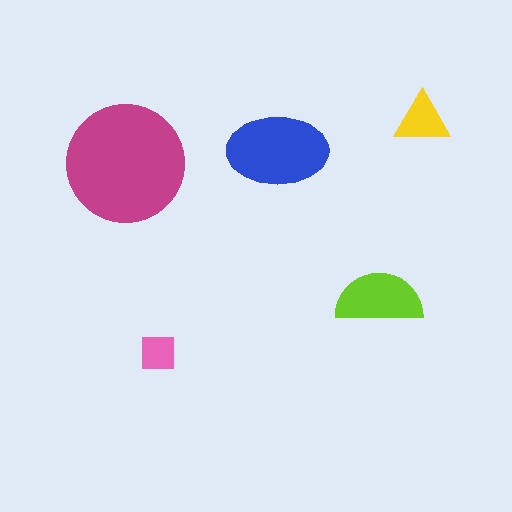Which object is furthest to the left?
The magenta circle is leftmost.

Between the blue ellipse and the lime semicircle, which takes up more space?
The blue ellipse.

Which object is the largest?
The magenta circle.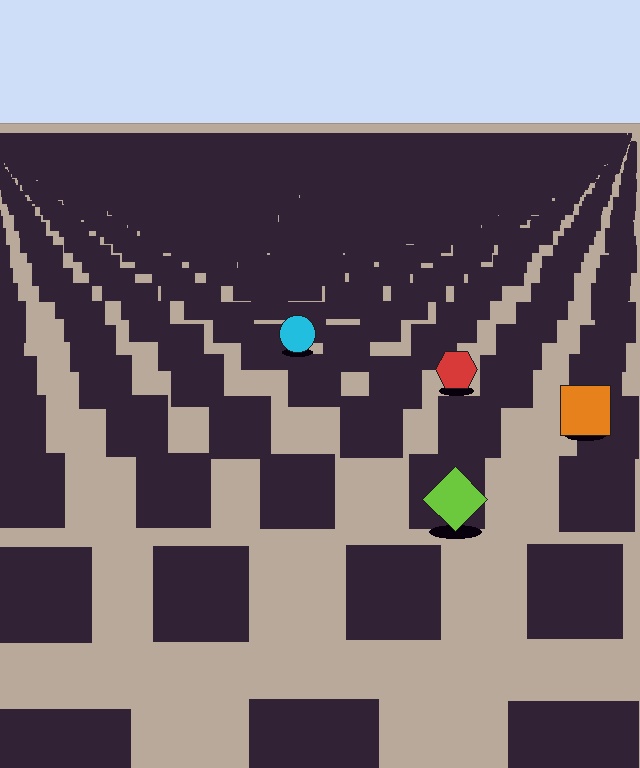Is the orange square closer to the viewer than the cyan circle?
Yes. The orange square is closer — you can tell from the texture gradient: the ground texture is coarser near it.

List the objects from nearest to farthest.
From nearest to farthest: the lime diamond, the orange square, the red hexagon, the cyan circle.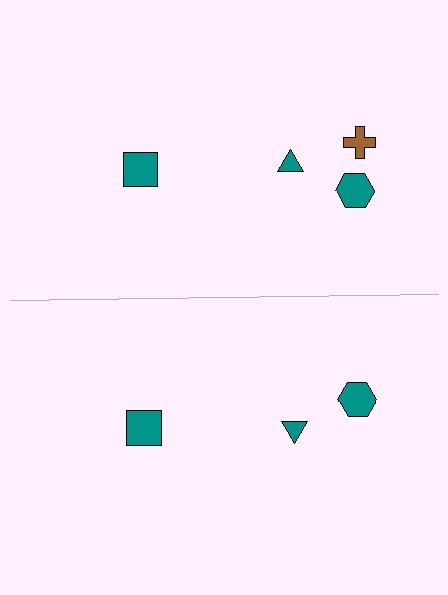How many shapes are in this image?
There are 7 shapes in this image.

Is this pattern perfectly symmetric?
No, the pattern is not perfectly symmetric. A brown cross is missing from the bottom side.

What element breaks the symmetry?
A brown cross is missing from the bottom side.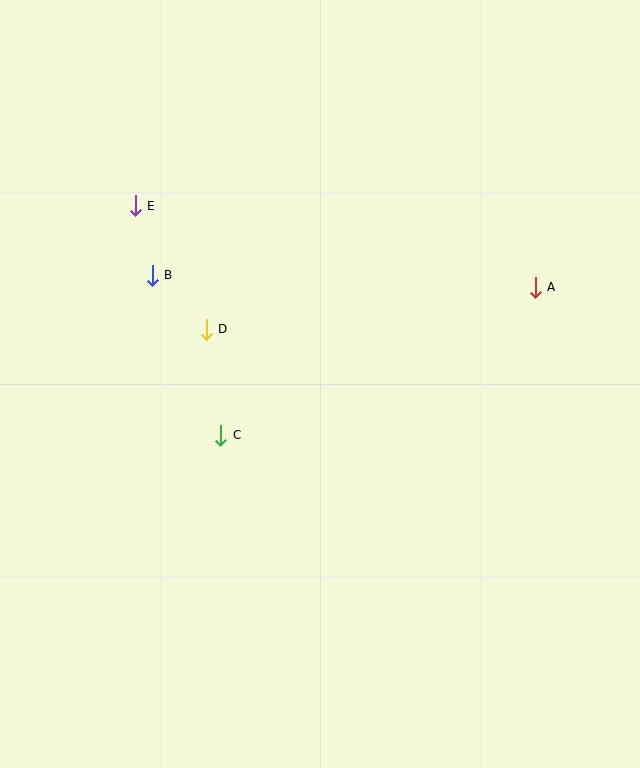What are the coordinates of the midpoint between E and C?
The midpoint between E and C is at (178, 320).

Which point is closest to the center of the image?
Point C at (221, 435) is closest to the center.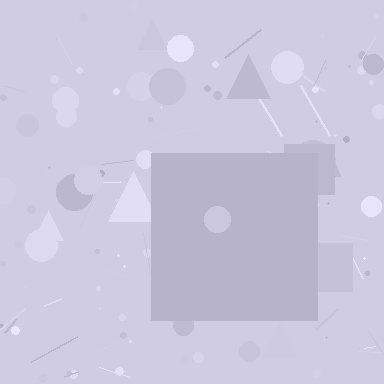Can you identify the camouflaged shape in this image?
The camouflaged shape is a square.